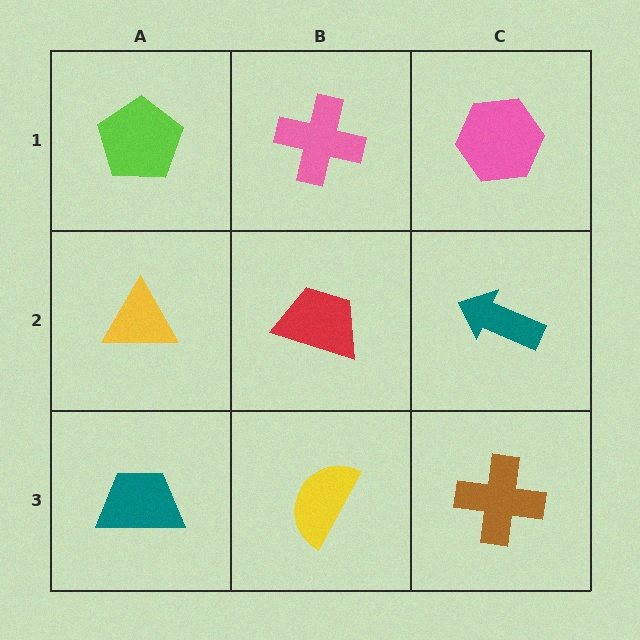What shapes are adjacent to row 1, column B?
A red trapezoid (row 2, column B), a lime pentagon (row 1, column A), a pink hexagon (row 1, column C).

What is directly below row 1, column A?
A yellow triangle.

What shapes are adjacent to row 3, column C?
A teal arrow (row 2, column C), a yellow semicircle (row 3, column B).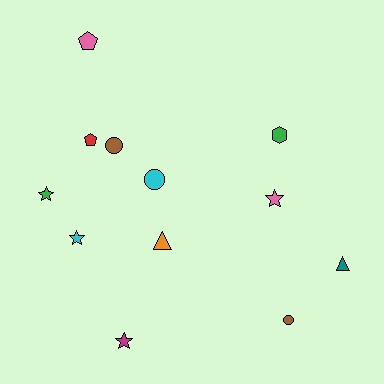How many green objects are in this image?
There are 2 green objects.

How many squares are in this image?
There are no squares.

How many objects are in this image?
There are 12 objects.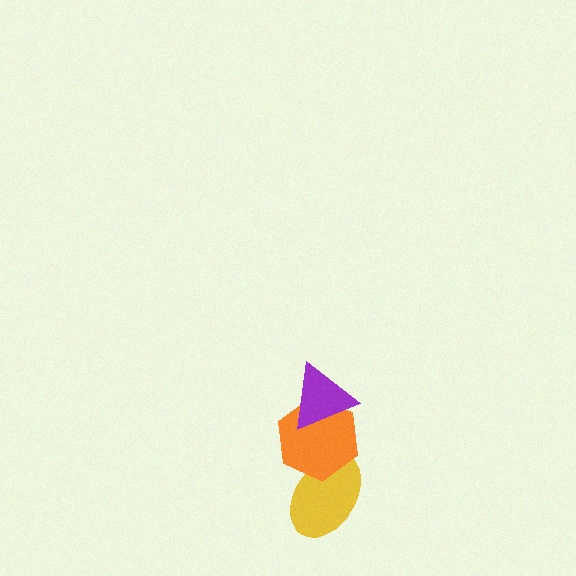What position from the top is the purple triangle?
The purple triangle is 1st from the top.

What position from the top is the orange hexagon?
The orange hexagon is 2nd from the top.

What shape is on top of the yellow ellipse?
The orange hexagon is on top of the yellow ellipse.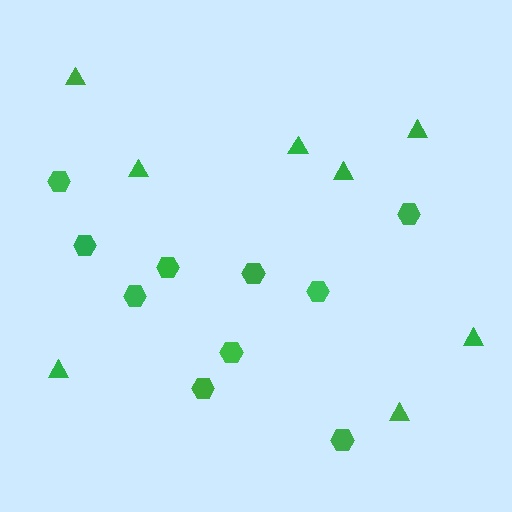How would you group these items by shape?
There are 2 groups: one group of triangles (8) and one group of hexagons (10).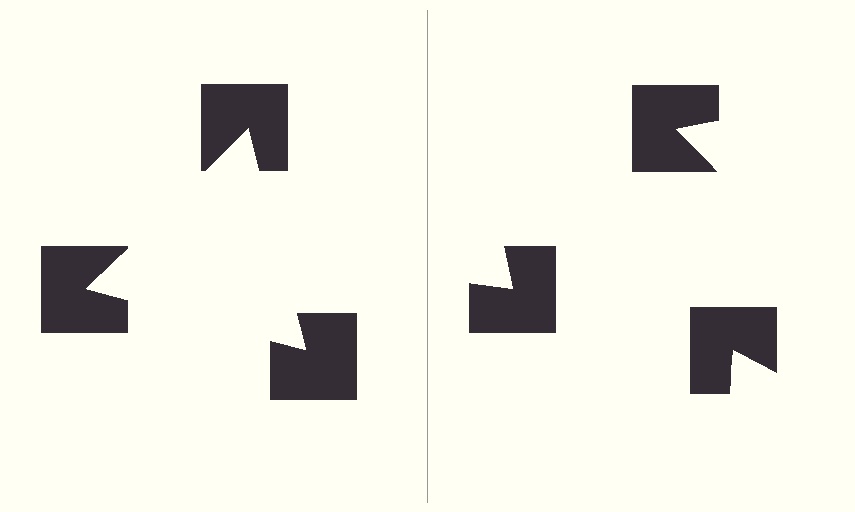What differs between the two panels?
The notched squares are positioned identically on both sides; only the wedge orientations differ. On the left they align to a triangle; on the right they are misaligned.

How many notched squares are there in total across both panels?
6 — 3 on each side.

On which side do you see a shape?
An illusory triangle appears on the left side. On the right side the wedge cuts are rotated, so no coherent shape forms.